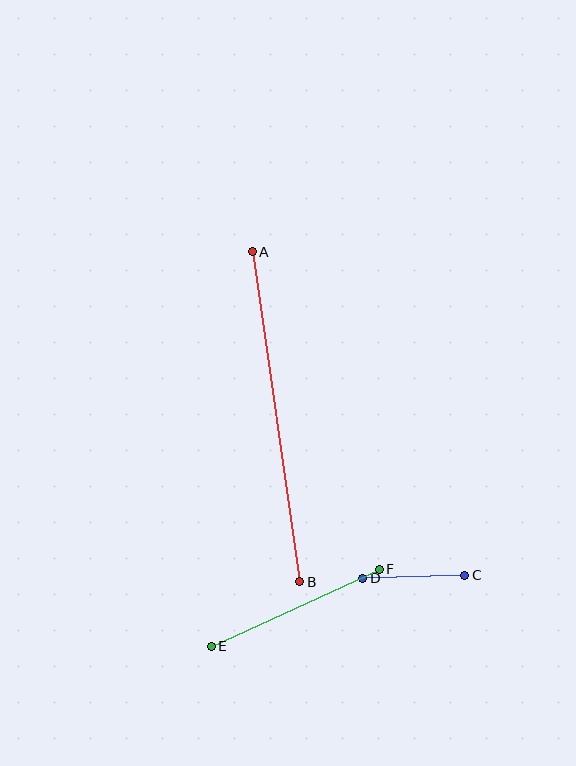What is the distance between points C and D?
The distance is approximately 102 pixels.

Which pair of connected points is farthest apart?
Points A and B are farthest apart.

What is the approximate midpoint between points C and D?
The midpoint is at approximately (414, 577) pixels.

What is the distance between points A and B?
The distance is approximately 334 pixels.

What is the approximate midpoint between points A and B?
The midpoint is at approximately (276, 417) pixels.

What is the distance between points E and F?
The distance is approximately 185 pixels.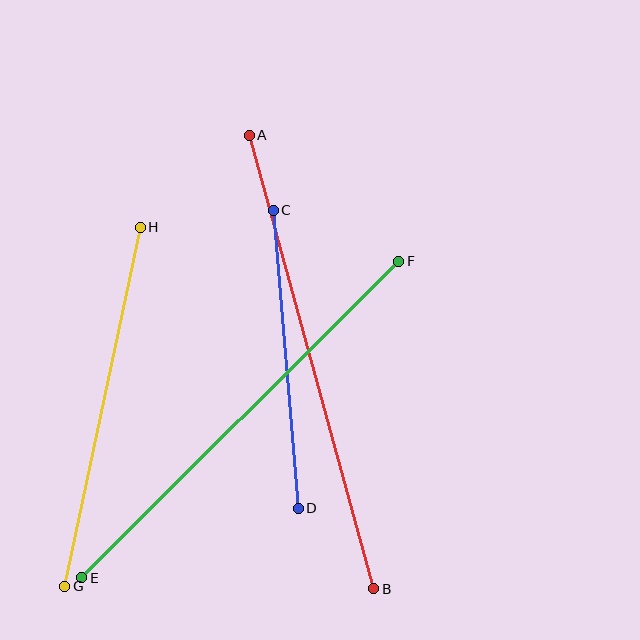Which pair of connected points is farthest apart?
Points A and B are farthest apart.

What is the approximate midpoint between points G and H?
The midpoint is at approximately (102, 407) pixels.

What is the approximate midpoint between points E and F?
The midpoint is at approximately (240, 419) pixels.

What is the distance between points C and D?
The distance is approximately 299 pixels.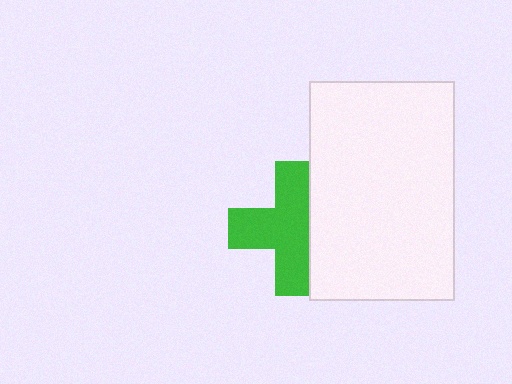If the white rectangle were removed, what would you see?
You would see the complete green cross.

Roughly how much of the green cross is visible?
Most of it is visible (roughly 70%).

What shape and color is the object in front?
The object in front is a white rectangle.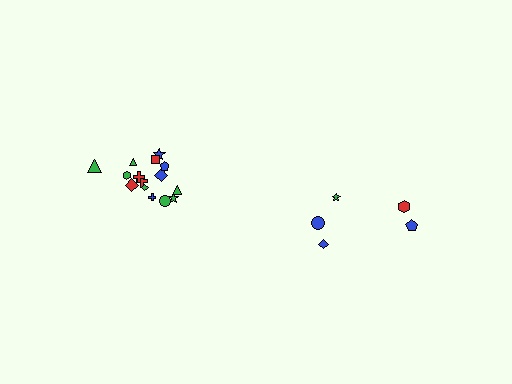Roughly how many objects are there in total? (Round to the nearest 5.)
Roughly 20 objects in total.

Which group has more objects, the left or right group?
The left group.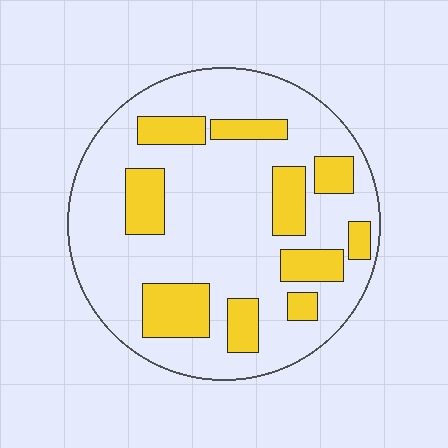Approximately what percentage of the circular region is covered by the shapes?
Approximately 25%.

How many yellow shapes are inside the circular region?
10.